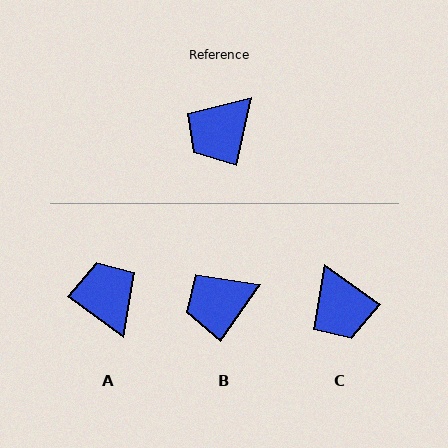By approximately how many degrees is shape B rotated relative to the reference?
Approximately 23 degrees clockwise.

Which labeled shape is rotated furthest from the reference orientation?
A, about 114 degrees away.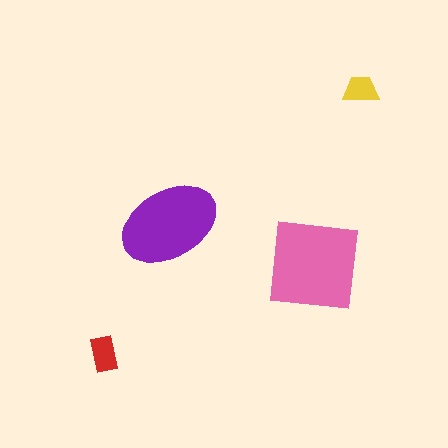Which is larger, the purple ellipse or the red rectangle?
The purple ellipse.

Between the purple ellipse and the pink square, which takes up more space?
The pink square.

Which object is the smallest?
The yellow trapezoid.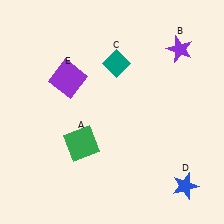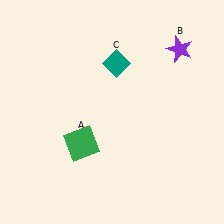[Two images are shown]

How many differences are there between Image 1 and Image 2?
There are 2 differences between the two images.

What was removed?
The purple square (E), the blue star (D) were removed in Image 2.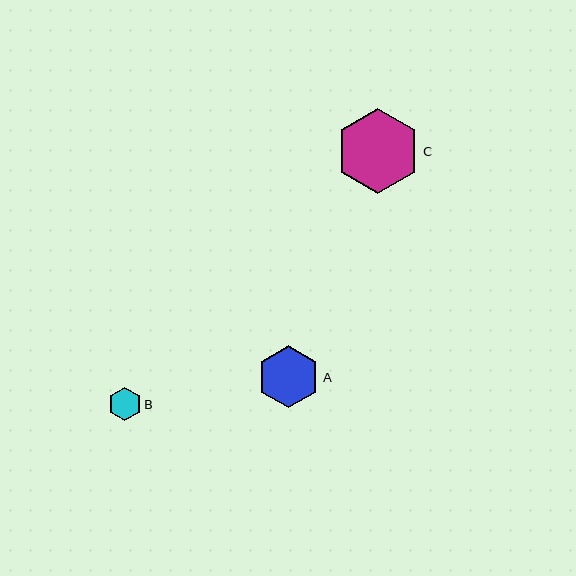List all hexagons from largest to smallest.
From largest to smallest: C, A, B.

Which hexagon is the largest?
Hexagon C is the largest with a size of approximately 85 pixels.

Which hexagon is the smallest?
Hexagon B is the smallest with a size of approximately 33 pixels.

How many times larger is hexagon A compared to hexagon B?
Hexagon A is approximately 1.9 times the size of hexagon B.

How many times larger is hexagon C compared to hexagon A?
Hexagon C is approximately 1.4 times the size of hexagon A.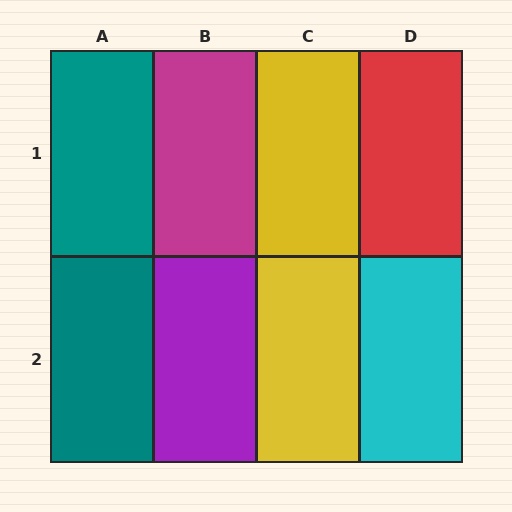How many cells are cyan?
1 cell is cyan.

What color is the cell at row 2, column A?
Teal.